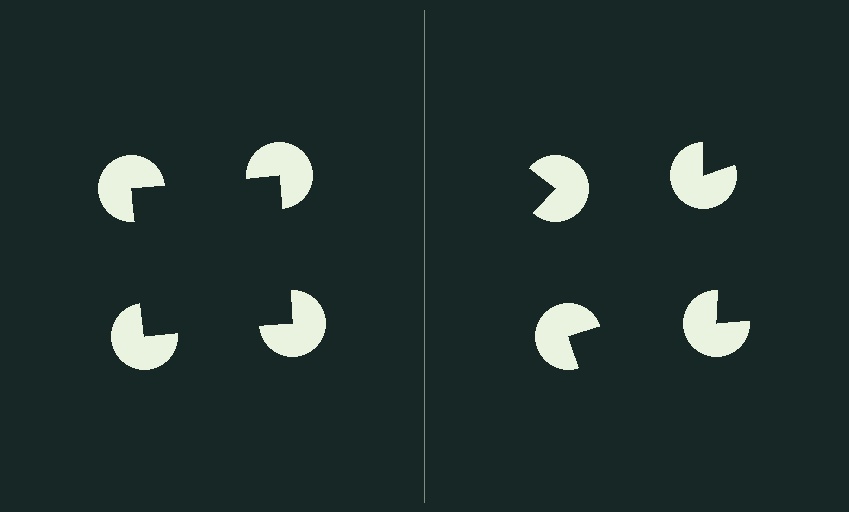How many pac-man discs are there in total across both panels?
8 — 4 on each side.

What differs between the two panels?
The pac-man discs are positioned identically on both sides; only the wedge orientations differ. On the left they align to a square; on the right they are misaligned.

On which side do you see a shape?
An illusory square appears on the left side. On the right side the wedge cuts are rotated, so no coherent shape forms.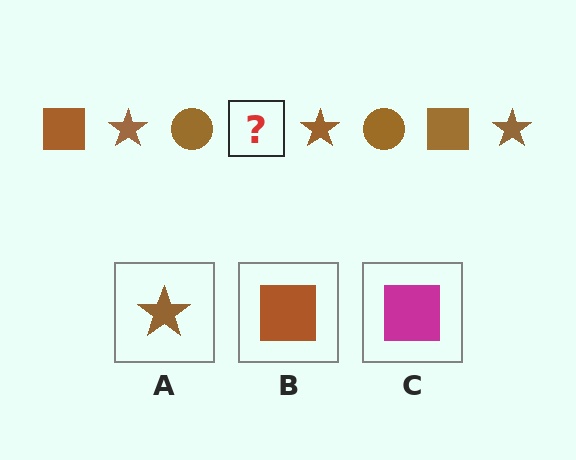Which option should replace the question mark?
Option B.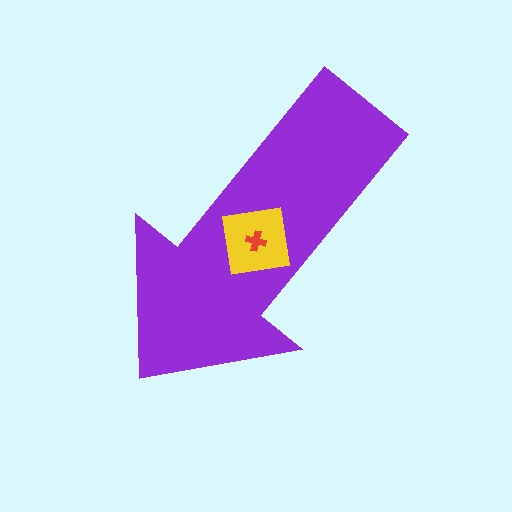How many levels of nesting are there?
3.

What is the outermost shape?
The purple arrow.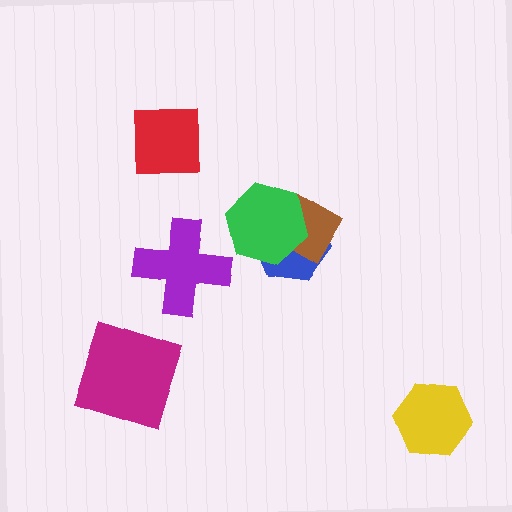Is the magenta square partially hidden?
No, no other shape covers it.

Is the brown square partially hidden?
Yes, it is partially covered by another shape.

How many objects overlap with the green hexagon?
2 objects overlap with the green hexagon.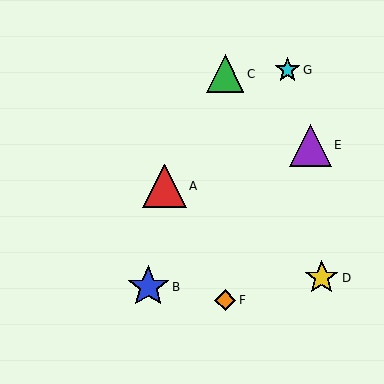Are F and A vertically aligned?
No, F is at x≈225 and A is at x≈164.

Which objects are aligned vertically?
Objects C, F are aligned vertically.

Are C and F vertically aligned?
Yes, both are at x≈225.